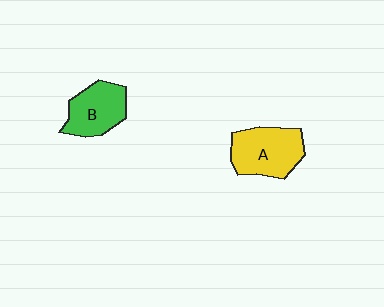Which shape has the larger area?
Shape A (yellow).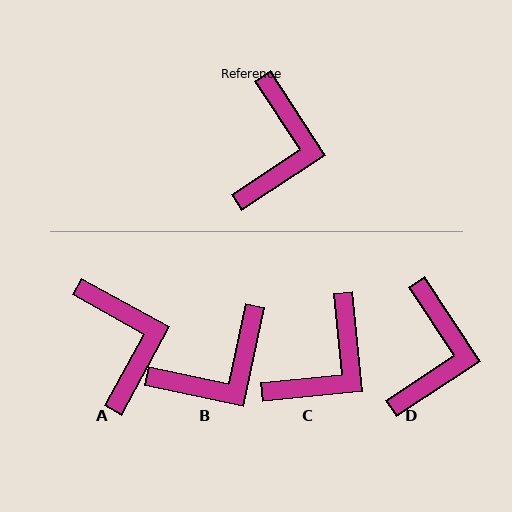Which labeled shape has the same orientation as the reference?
D.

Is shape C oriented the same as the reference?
No, it is off by about 28 degrees.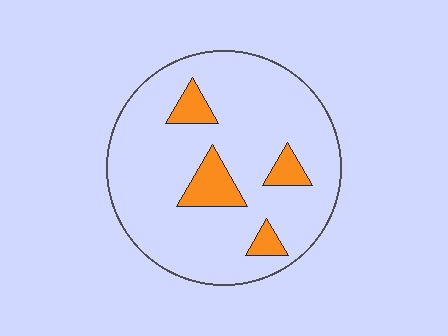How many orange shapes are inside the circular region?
4.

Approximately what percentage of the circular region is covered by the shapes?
Approximately 15%.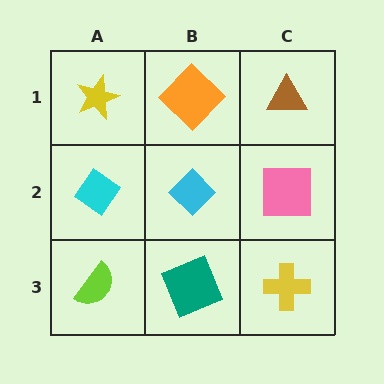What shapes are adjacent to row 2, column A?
A yellow star (row 1, column A), a lime semicircle (row 3, column A), a cyan diamond (row 2, column B).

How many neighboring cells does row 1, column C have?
2.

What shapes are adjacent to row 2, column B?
An orange diamond (row 1, column B), a teal square (row 3, column B), a cyan diamond (row 2, column A), a pink square (row 2, column C).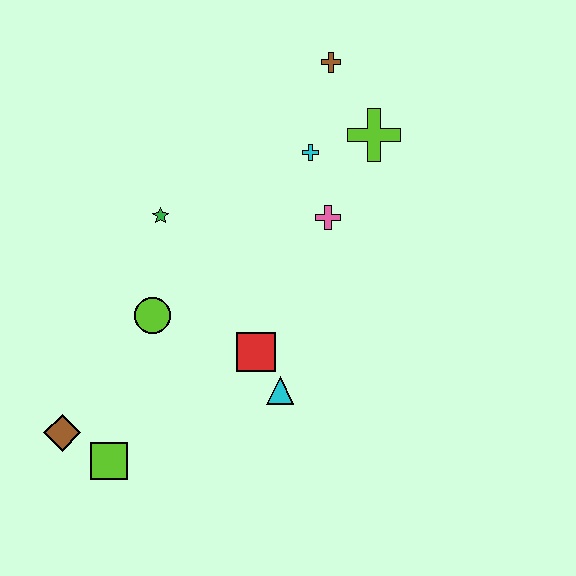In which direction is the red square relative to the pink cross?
The red square is below the pink cross.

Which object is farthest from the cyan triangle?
The brown cross is farthest from the cyan triangle.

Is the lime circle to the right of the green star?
No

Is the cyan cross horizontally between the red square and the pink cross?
Yes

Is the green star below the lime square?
No